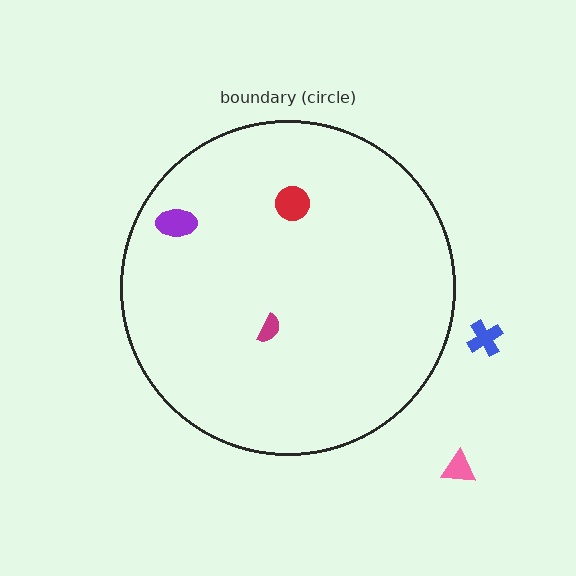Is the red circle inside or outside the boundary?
Inside.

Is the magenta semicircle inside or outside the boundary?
Inside.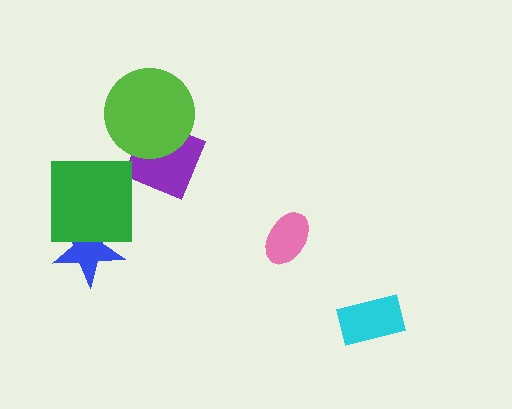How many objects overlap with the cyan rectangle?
0 objects overlap with the cyan rectangle.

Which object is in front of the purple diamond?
The lime circle is in front of the purple diamond.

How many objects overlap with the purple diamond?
1 object overlaps with the purple diamond.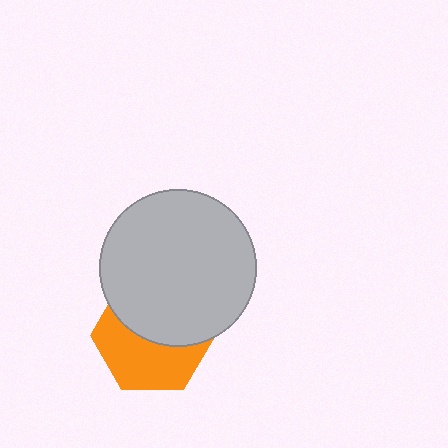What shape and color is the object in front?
The object in front is a light gray circle.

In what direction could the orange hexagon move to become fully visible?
The orange hexagon could move down. That would shift it out from behind the light gray circle entirely.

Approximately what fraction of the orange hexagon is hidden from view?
Roughly 50% of the orange hexagon is hidden behind the light gray circle.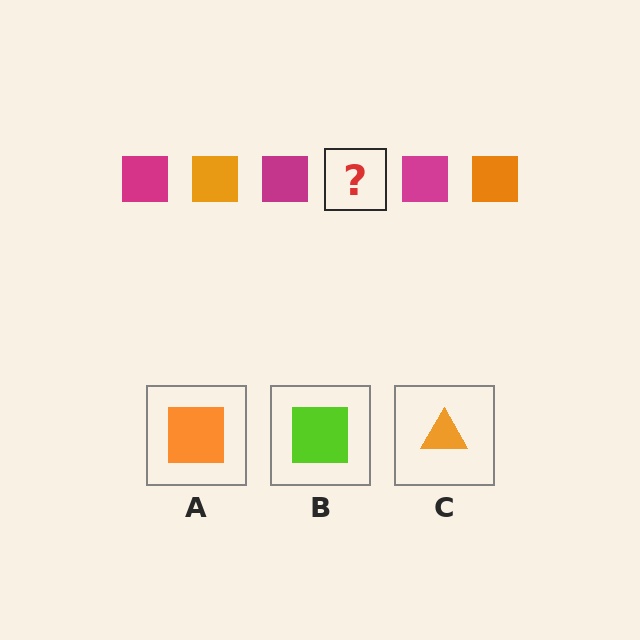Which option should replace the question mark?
Option A.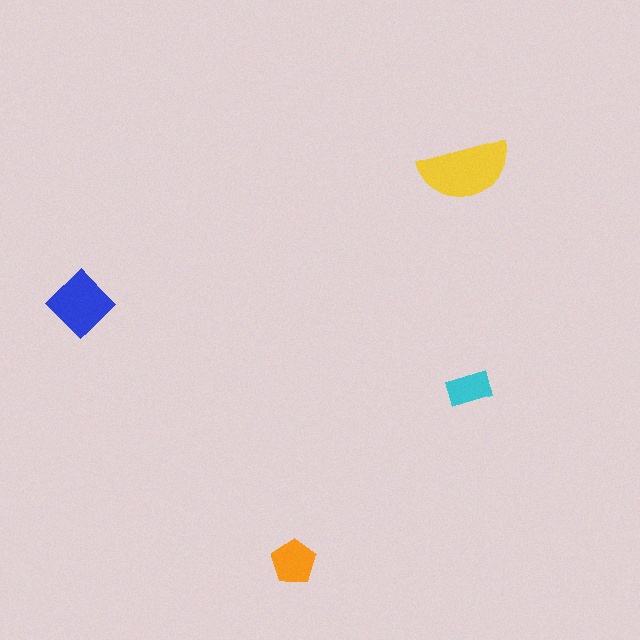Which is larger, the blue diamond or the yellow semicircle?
The yellow semicircle.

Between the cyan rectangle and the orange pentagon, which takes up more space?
The orange pentagon.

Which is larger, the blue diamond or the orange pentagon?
The blue diamond.